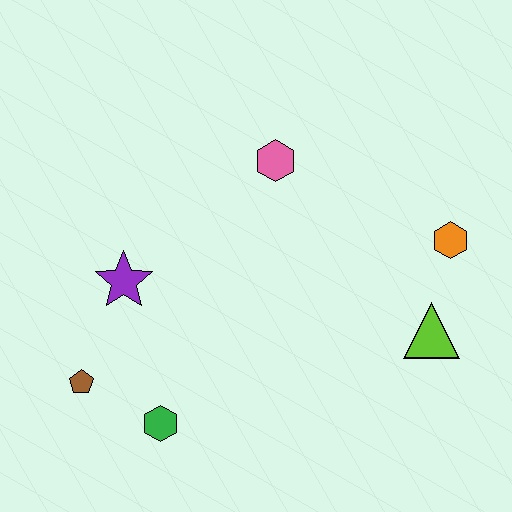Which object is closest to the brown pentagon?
The green hexagon is closest to the brown pentagon.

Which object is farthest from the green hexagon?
The orange hexagon is farthest from the green hexagon.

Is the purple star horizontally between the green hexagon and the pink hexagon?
No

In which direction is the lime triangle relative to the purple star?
The lime triangle is to the right of the purple star.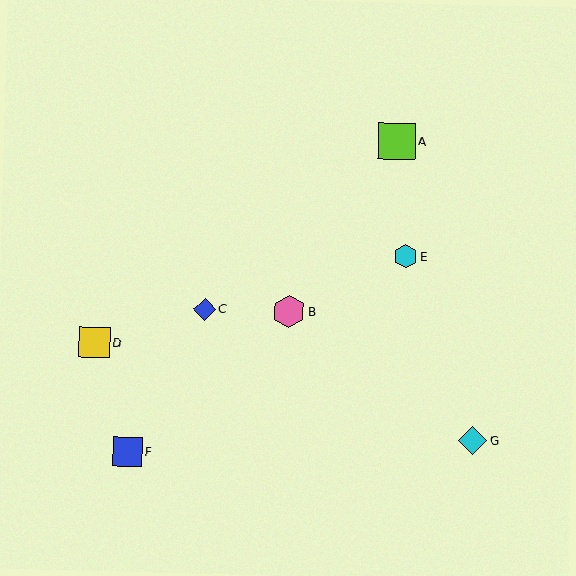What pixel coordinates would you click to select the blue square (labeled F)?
Click at (128, 452) to select the blue square F.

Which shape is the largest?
The lime square (labeled A) is the largest.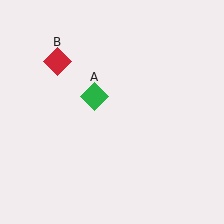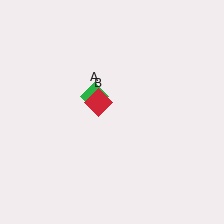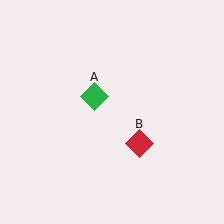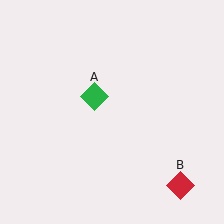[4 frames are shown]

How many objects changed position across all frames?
1 object changed position: red diamond (object B).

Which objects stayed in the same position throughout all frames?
Green diamond (object A) remained stationary.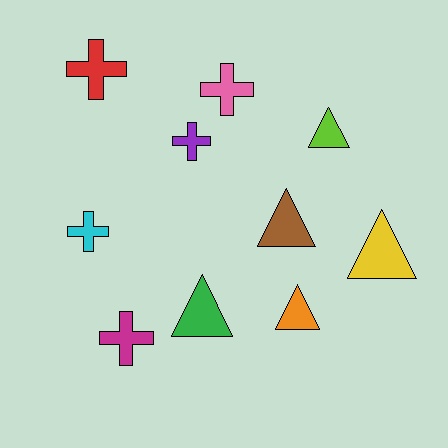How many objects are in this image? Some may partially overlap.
There are 10 objects.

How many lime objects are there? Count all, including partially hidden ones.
There is 1 lime object.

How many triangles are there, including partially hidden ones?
There are 5 triangles.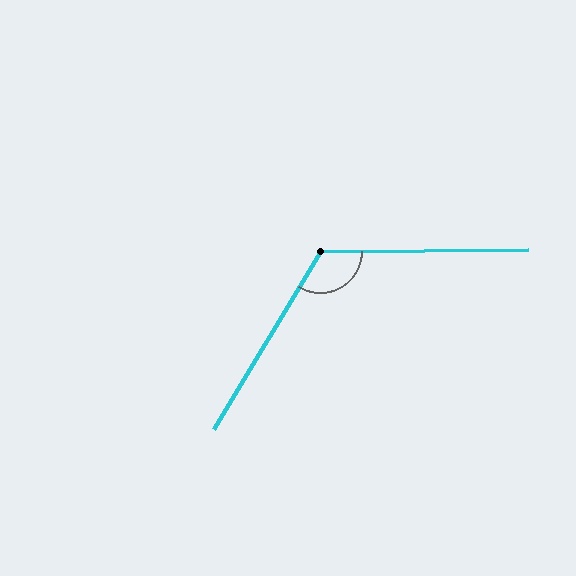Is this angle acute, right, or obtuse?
It is obtuse.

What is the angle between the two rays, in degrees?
Approximately 121 degrees.